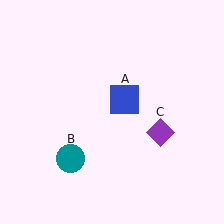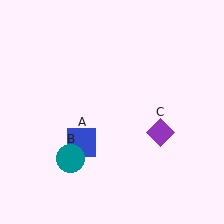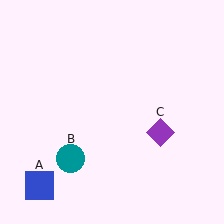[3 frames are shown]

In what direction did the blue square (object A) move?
The blue square (object A) moved down and to the left.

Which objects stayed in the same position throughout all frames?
Teal circle (object B) and purple diamond (object C) remained stationary.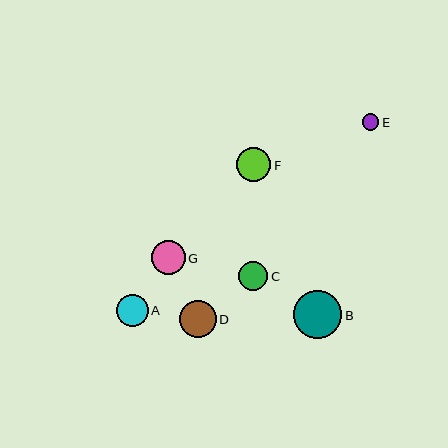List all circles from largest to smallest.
From largest to smallest: B, D, G, F, A, C, E.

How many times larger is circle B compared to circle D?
Circle B is approximately 1.3 times the size of circle D.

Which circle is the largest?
Circle B is the largest with a size of approximately 48 pixels.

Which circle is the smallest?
Circle E is the smallest with a size of approximately 17 pixels.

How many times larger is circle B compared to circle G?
Circle B is approximately 1.4 times the size of circle G.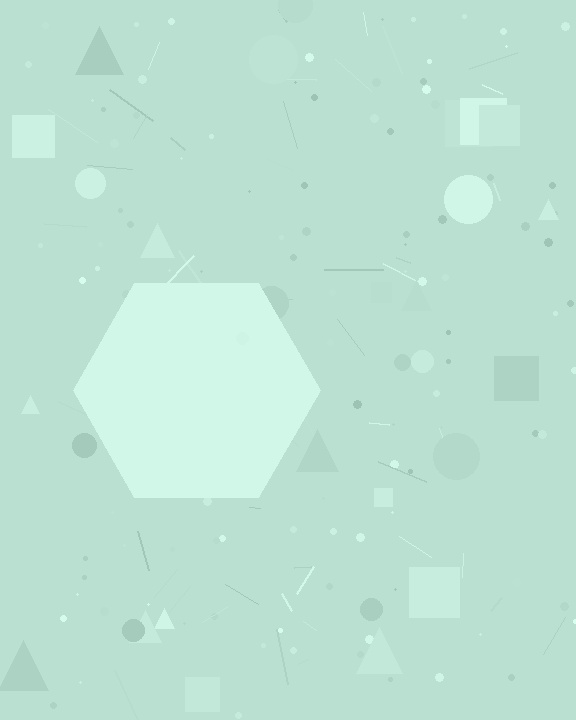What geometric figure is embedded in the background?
A hexagon is embedded in the background.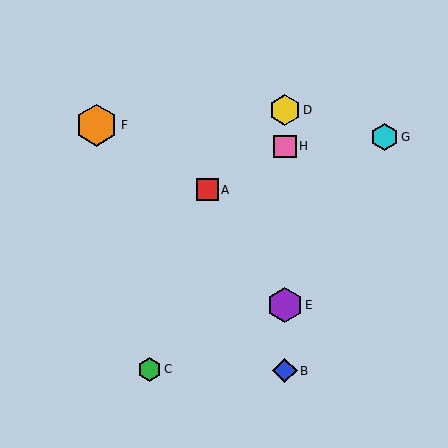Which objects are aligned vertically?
Objects B, D, E, H are aligned vertically.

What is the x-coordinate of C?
Object C is at x≈150.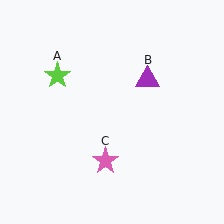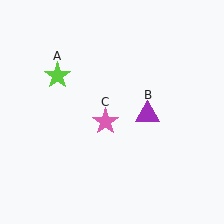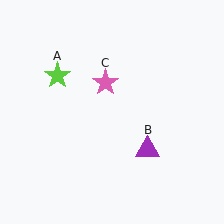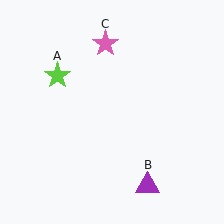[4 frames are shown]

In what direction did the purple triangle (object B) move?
The purple triangle (object B) moved down.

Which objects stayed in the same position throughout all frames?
Lime star (object A) remained stationary.